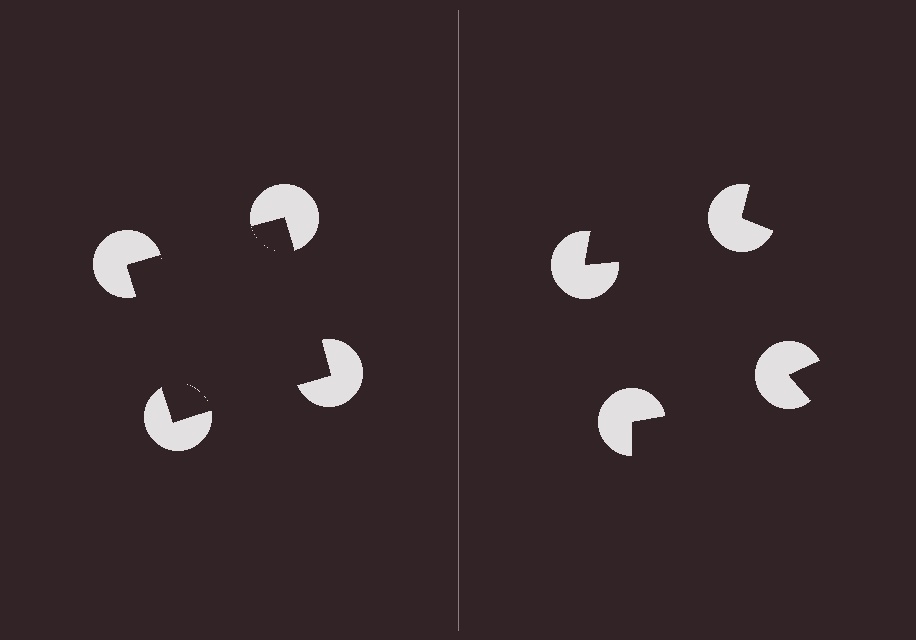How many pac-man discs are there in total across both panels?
8 — 4 on each side.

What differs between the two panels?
The pac-man discs are positioned identically on both sides; only the wedge orientations differ. On the left they align to a square; on the right they are misaligned.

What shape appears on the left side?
An illusory square.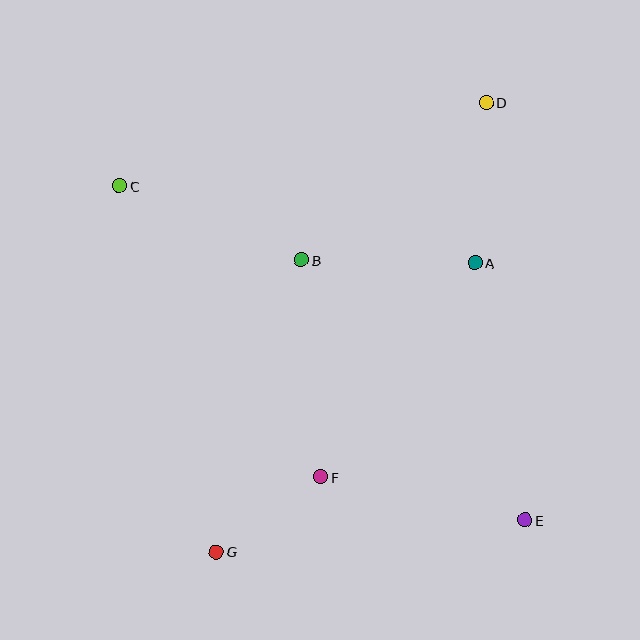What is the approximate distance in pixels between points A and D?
The distance between A and D is approximately 161 pixels.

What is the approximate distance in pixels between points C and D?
The distance between C and D is approximately 376 pixels.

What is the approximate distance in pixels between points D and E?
The distance between D and E is approximately 420 pixels.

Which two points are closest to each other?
Points F and G are closest to each other.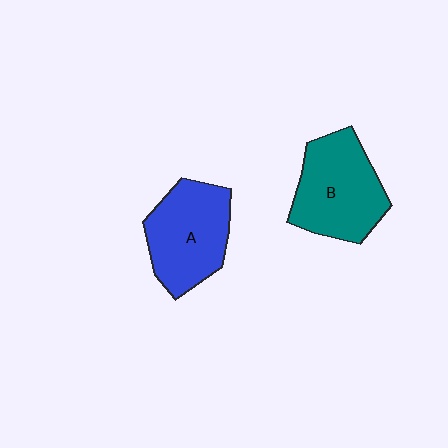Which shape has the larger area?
Shape B (teal).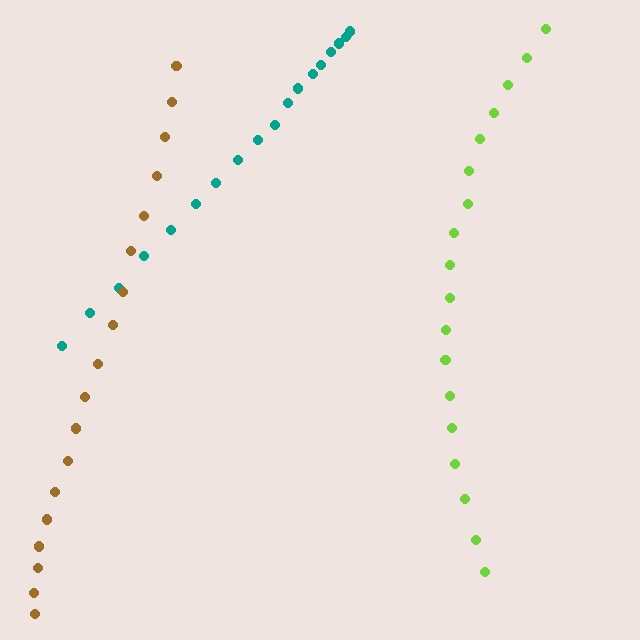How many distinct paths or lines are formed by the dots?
There are 3 distinct paths.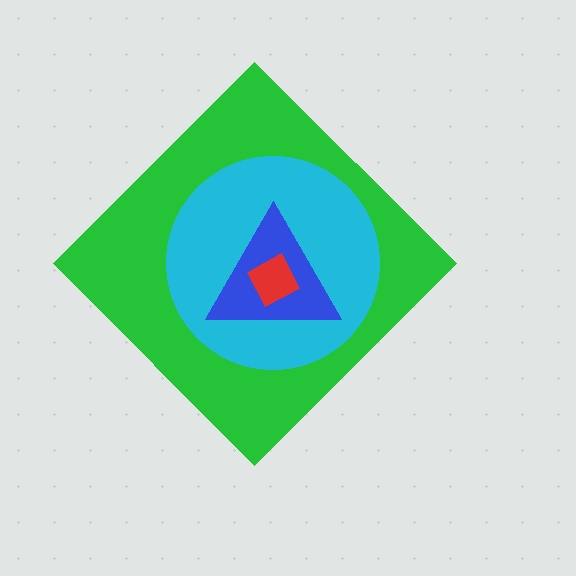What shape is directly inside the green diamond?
The cyan circle.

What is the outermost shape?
The green diamond.